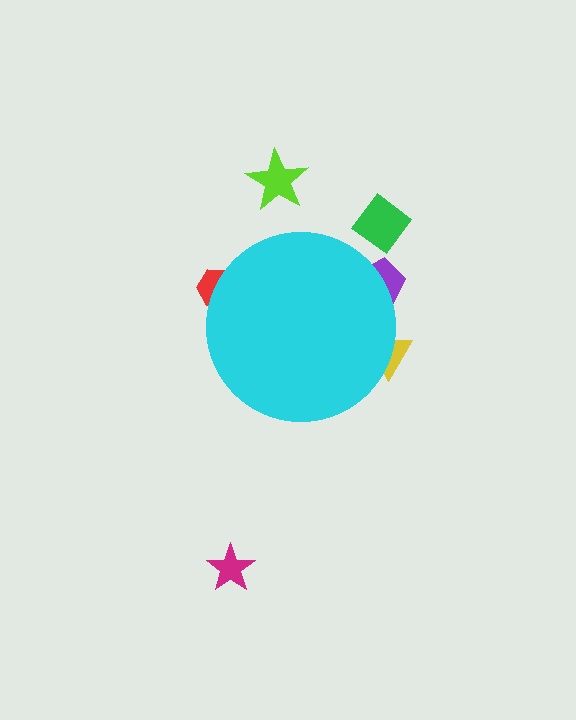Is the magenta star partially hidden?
No, the magenta star is fully visible.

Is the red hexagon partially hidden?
Yes, the red hexagon is partially hidden behind the cyan circle.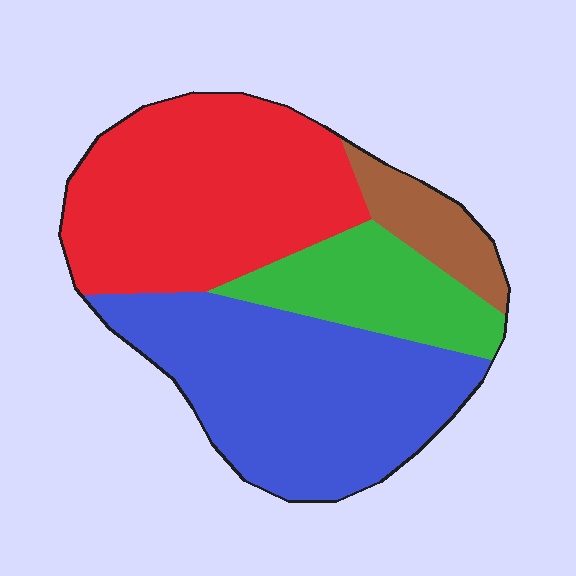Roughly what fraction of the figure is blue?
Blue takes up about three eighths (3/8) of the figure.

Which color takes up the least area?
Brown, at roughly 10%.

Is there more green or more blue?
Blue.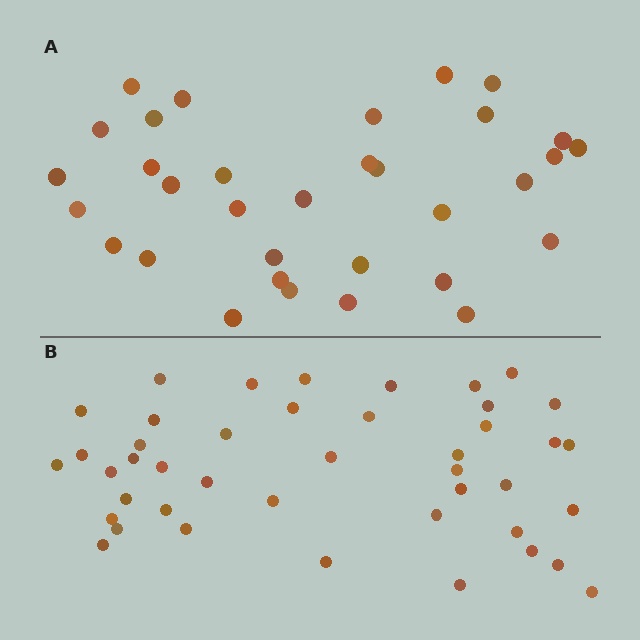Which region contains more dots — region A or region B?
Region B (the bottom region) has more dots.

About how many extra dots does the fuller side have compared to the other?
Region B has roughly 10 or so more dots than region A.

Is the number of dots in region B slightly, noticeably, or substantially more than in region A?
Region B has noticeably more, but not dramatically so. The ratio is roughly 1.3 to 1.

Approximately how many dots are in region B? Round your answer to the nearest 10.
About 40 dots. (The exact count is 43, which rounds to 40.)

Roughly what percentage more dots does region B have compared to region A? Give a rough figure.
About 30% more.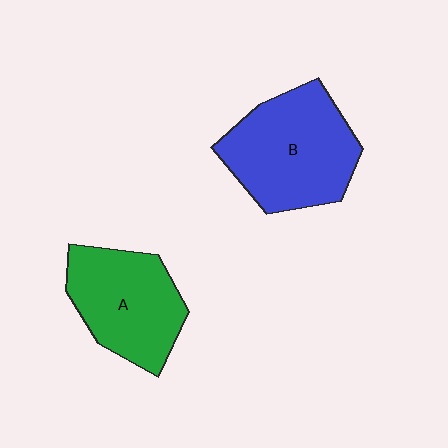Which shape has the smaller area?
Shape A (green).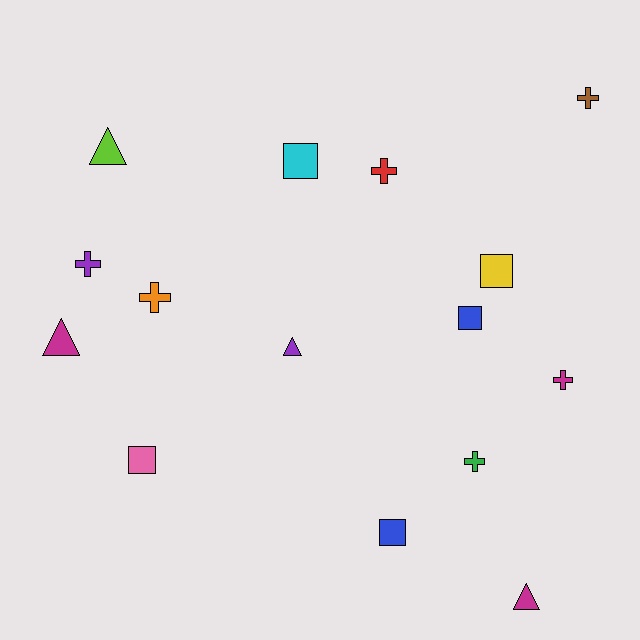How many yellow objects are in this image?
There is 1 yellow object.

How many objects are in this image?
There are 15 objects.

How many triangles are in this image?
There are 4 triangles.